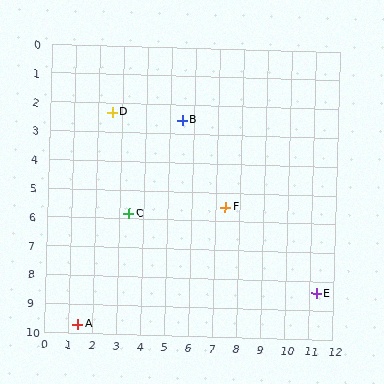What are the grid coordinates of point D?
Point D is at approximately (2.6, 2.3).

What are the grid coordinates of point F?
Point F is at approximately (7.4, 5.5).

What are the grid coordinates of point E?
Point E is at approximately (11.3, 8.4).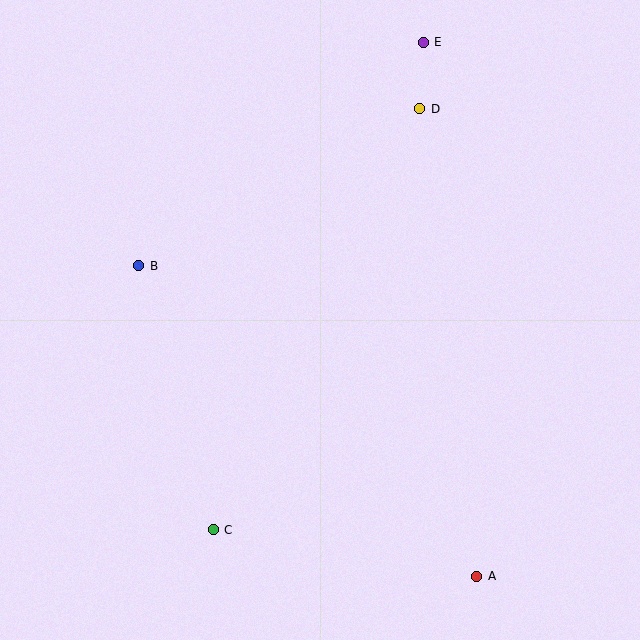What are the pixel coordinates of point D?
Point D is at (420, 109).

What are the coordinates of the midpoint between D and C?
The midpoint between D and C is at (317, 319).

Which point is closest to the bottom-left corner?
Point C is closest to the bottom-left corner.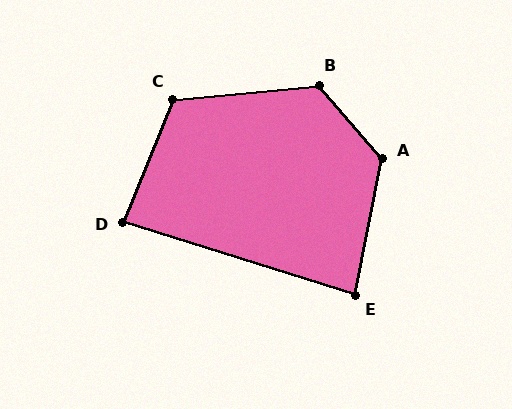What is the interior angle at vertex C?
Approximately 117 degrees (obtuse).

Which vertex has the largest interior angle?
A, at approximately 128 degrees.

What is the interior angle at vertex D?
Approximately 86 degrees (approximately right).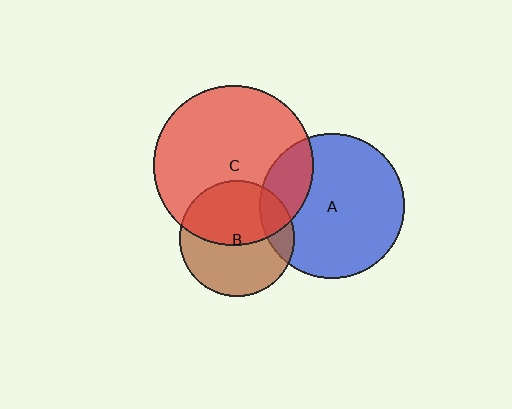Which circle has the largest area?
Circle C (red).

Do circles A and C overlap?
Yes.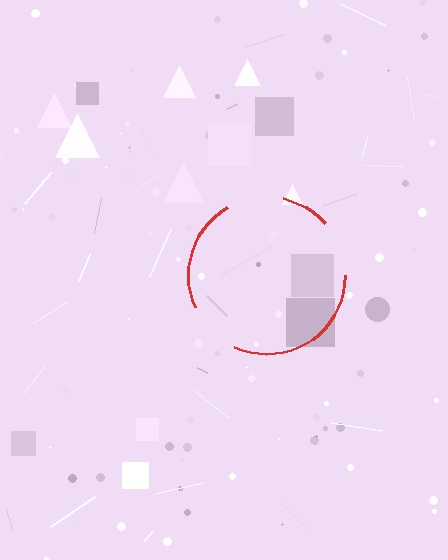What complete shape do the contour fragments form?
The contour fragments form a circle.